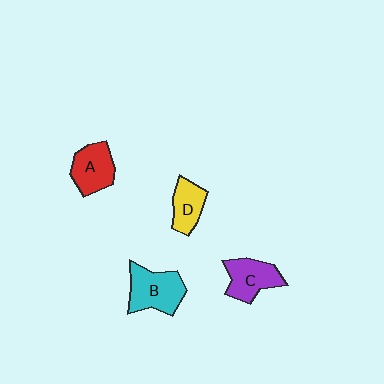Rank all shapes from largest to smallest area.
From largest to smallest: B (cyan), C (purple), A (red), D (yellow).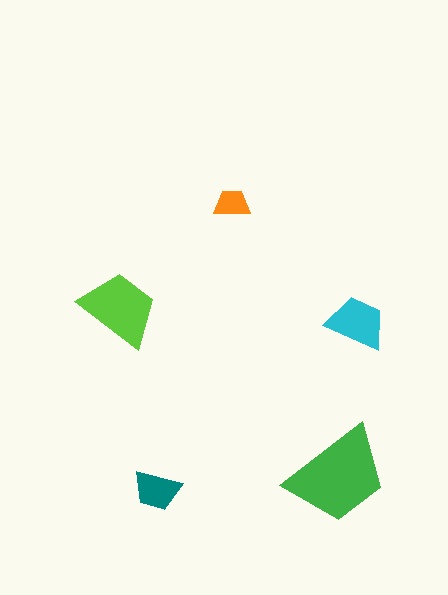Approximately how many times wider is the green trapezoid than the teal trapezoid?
About 2 times wider.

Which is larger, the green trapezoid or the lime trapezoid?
The green one.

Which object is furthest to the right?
The cyan trapezoid is rightmost.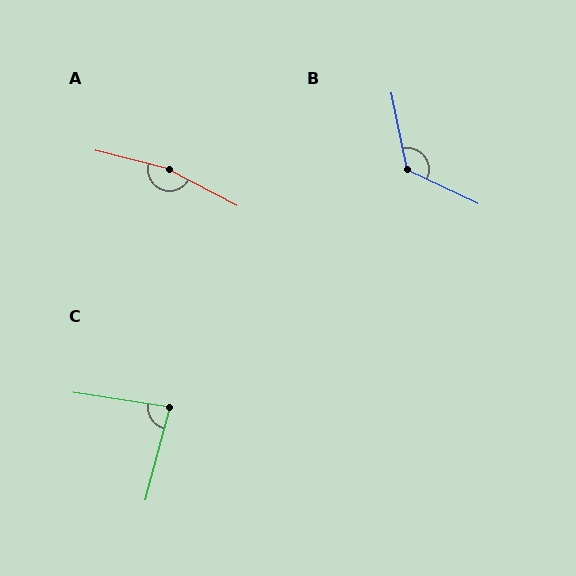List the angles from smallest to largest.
C (84°), B (127°), A (166°).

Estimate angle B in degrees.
Approximately 127 degrees.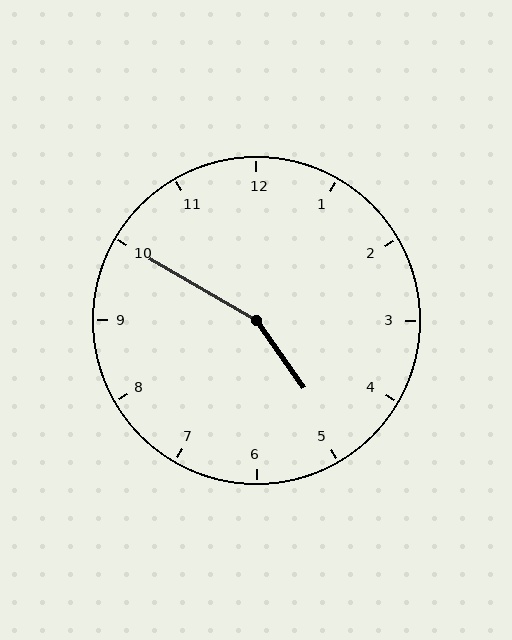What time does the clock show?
4:50.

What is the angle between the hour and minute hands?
Approximately 155 degrees.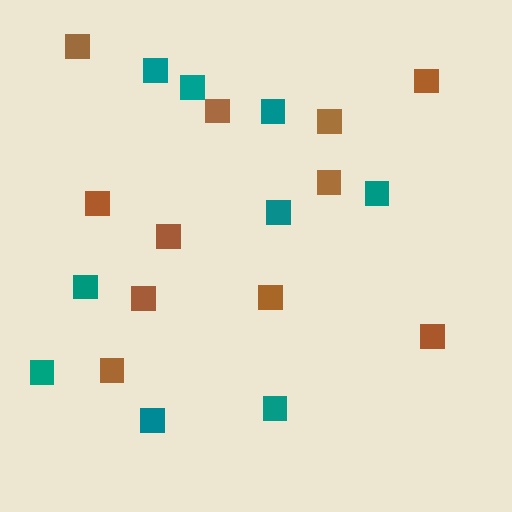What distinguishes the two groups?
There are 2 groups: one group of teal squares (9) and one group of brown squares (11).